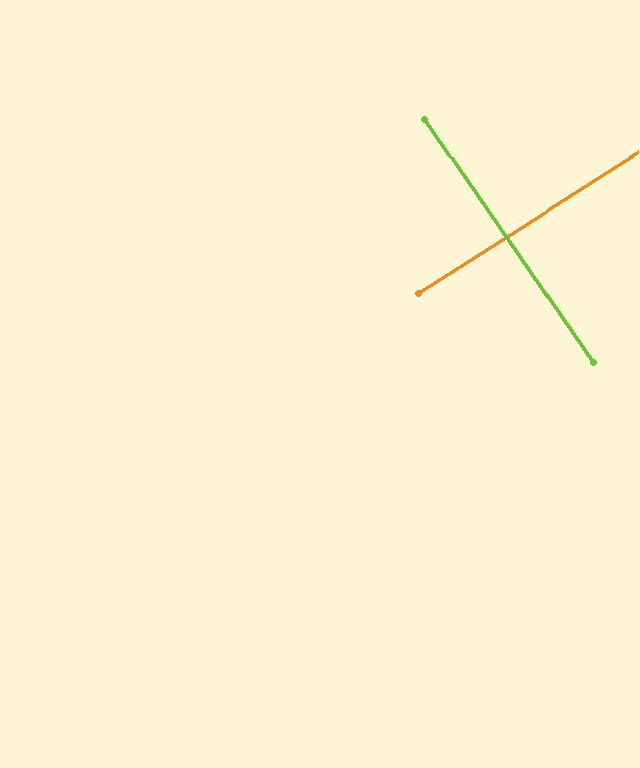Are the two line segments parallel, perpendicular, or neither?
Perpendicular — they meet at approximately 88°.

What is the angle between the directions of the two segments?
Approximately 88 degrees.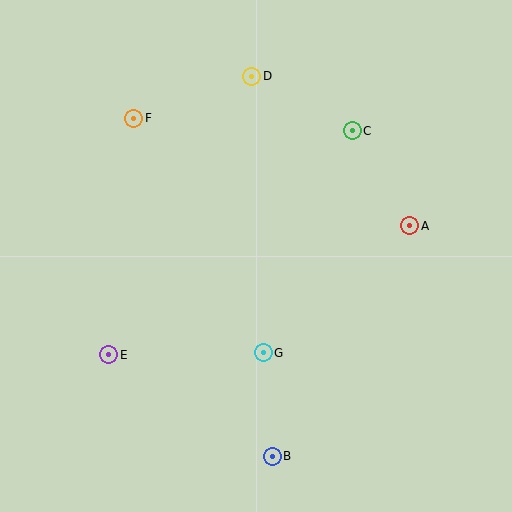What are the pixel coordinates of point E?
Point E is at (109, 355).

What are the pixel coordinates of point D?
Point D is at (252, 76).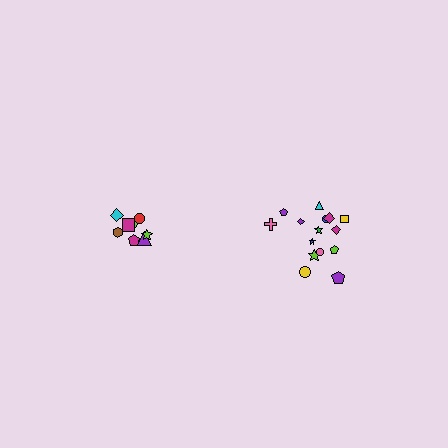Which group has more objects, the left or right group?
The right group.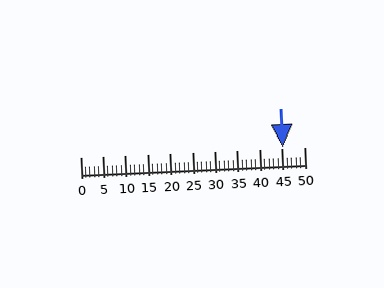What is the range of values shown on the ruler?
The ruler shows values from 0 to 50.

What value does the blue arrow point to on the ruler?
The blue arrow points to approximately 45.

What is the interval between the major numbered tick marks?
The major tick marks are spaced 5 units apart.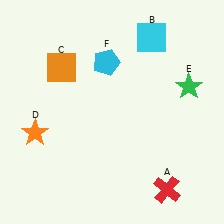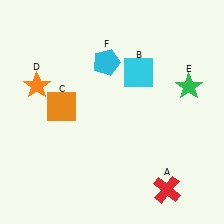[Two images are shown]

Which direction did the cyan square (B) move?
The cyan square (B) moved down.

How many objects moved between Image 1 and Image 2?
3 objects moved between the two images.